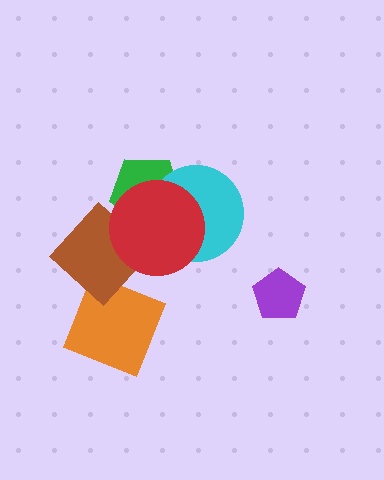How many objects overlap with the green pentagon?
2 objects overlap with the green pentagon.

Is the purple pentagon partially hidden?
No, no other shape covers it.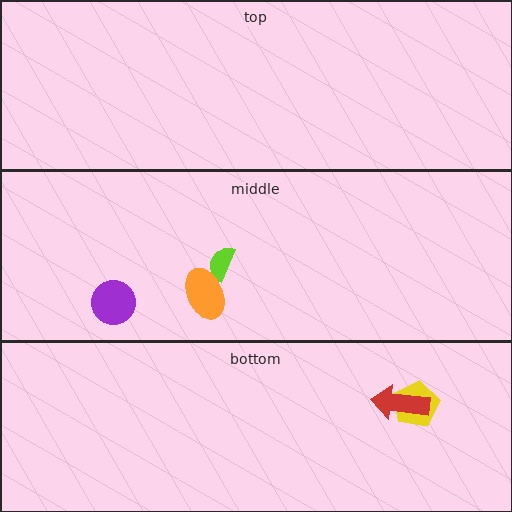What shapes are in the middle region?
The purple circle, the lime semicircle, the orange ellipse.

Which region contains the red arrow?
The bottom region.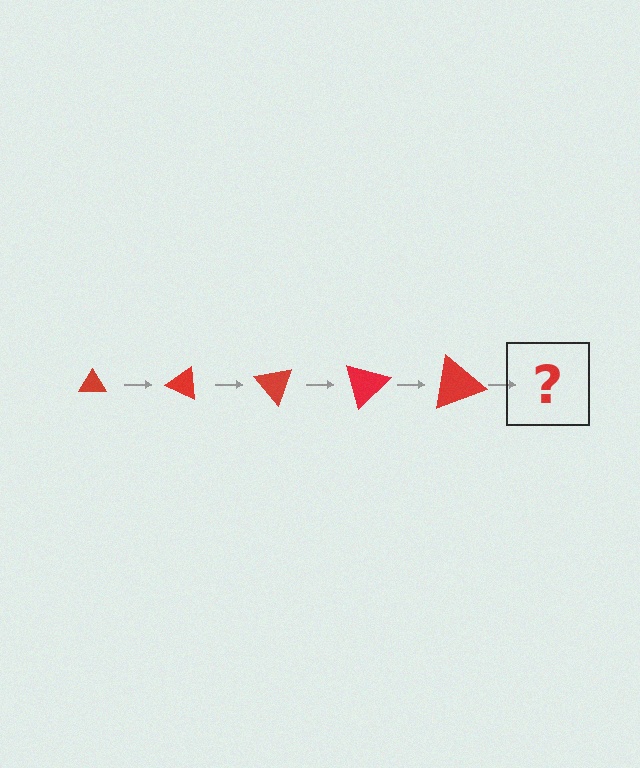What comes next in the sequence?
The next element should be a triangle, larger than the previous one and rotated 125 degrees from the start.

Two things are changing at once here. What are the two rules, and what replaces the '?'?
The two rules are that the triangle grows larger each step and it rotates 25 degrees each step. The '?' should be a triangle, larger than the previous one and rotated 125 degrees from the start.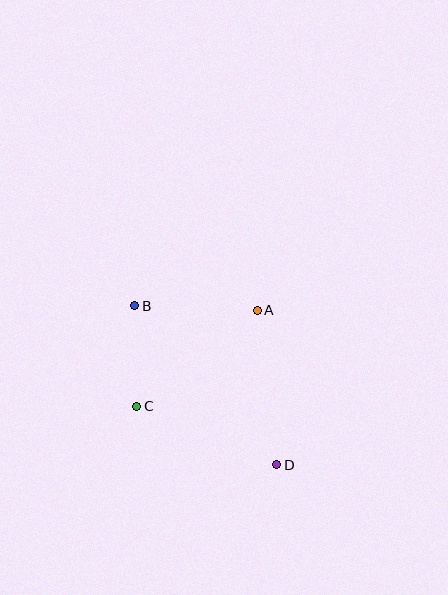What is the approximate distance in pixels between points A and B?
The distance between A and B is approximately 122 pixels.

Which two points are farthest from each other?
Points B and D are farthest from each other.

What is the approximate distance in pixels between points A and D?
The distance between A and D is approximately 156 pixels.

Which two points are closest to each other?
Points B and C are closest to each other.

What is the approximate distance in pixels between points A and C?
The distance between A and C is approximately 154 pixels.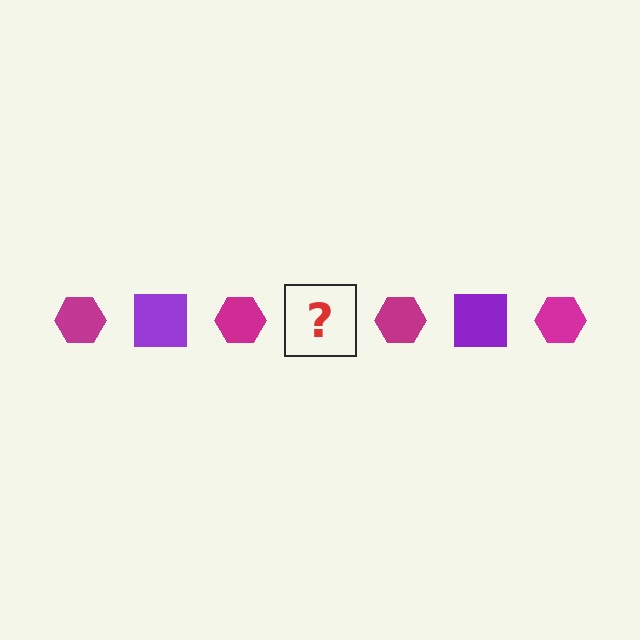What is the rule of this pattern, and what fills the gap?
The rule is that the pattern alternates between magenta hexagon and purple square. The gap should be filled with a purple square.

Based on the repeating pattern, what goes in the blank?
The blank should be a purple square.